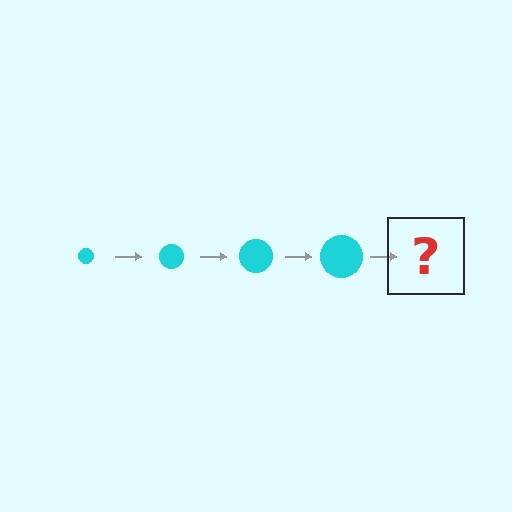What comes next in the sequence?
The next element should be a cyan circle, larger than the previous one.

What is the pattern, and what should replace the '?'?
The pattern is that the circle gets progressively larger each step. The '?' should be a cyan circle, larger than the previous one.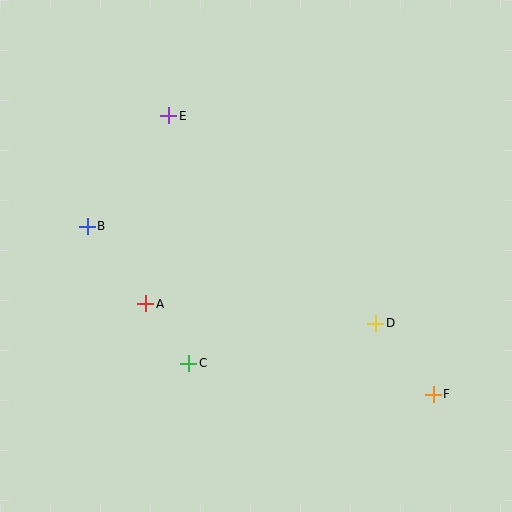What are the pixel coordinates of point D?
Point D is at (376, 323).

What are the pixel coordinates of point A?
Point A is at (146, 304).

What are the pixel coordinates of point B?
Point B is at (87, 226).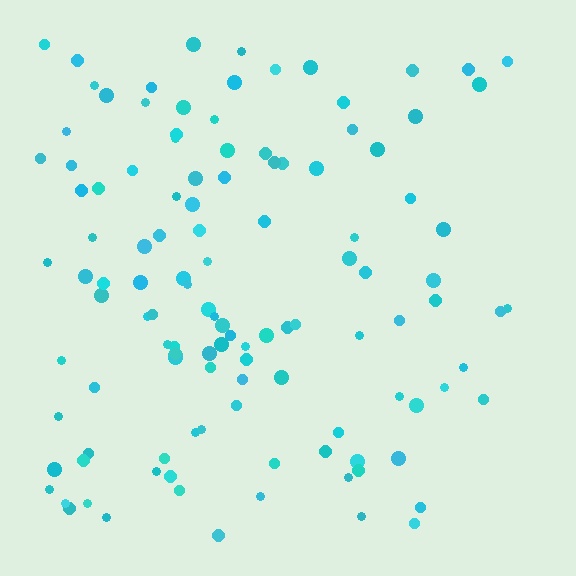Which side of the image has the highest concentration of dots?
The left.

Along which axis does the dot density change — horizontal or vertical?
Horizontal.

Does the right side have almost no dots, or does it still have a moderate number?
Still a moderate number, just noticeably fewer than the left.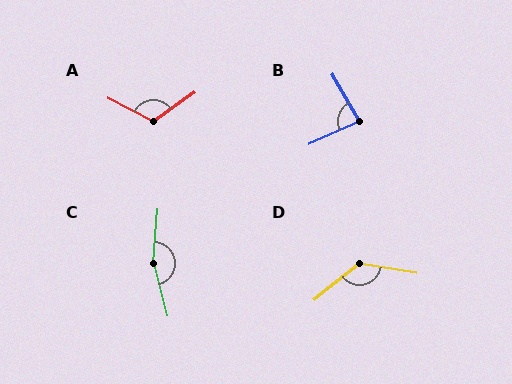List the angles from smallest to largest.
B (85°), A (116°), D (132°), C (161°).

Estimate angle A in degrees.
Approximately 116 degrees.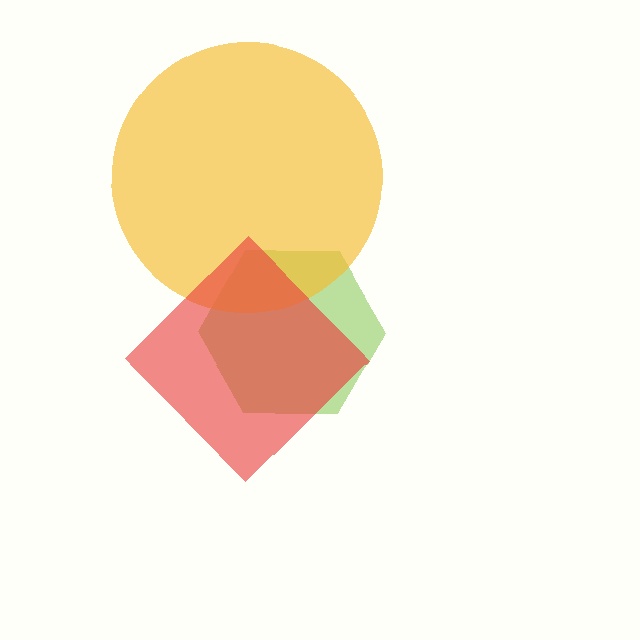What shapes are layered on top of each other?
The layered shapes are: a lime hexagon, a yellow circle, a red diamond.